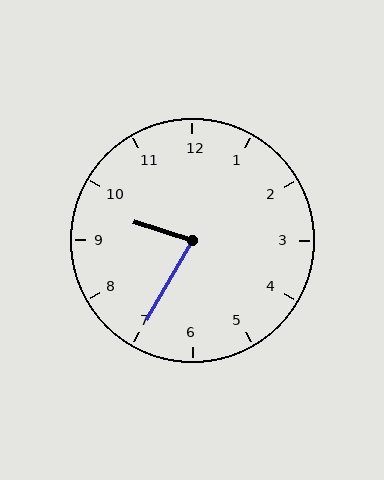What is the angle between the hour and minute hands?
Approximately 78 degrees.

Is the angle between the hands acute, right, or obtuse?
It is acute.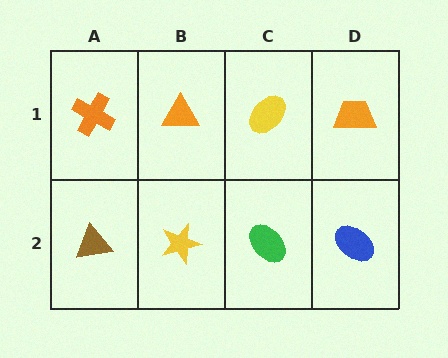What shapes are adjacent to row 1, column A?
A brown triangle (row 2, column A), an orange triangle (row 1, column B).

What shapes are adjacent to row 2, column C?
A yellow ellipse (row 1, column C), a yellow star (row 2, column B), a blue ellipse (row 2, column D).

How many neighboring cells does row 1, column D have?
2.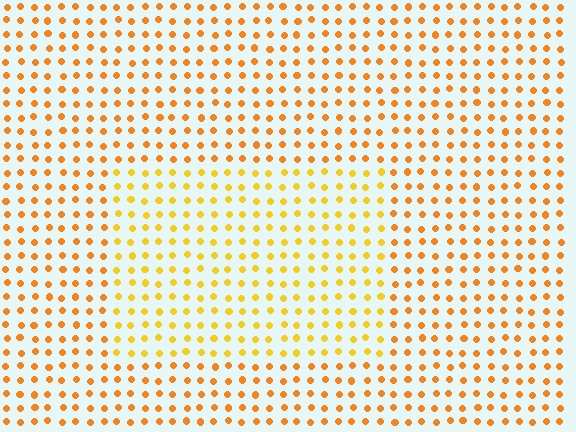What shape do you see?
I see a rectangle.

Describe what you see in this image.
The image is filled with small orange elements in a uniform arrangement. A rectangle-shaped region is visible where the elements are tinted to a slightly different hue, forming a subtle color boundary.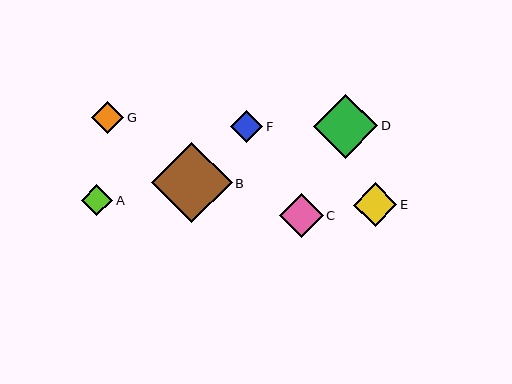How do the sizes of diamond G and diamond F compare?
Diamond G and diamond F are approximately the same size.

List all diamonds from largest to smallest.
From largest to smallest: B, D, C, E, G, F, A.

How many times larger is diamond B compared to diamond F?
Diamond B is approximately 2.5 times the size of diamond F.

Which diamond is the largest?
Diamond B is the largest with a size of approximately 80 pixels.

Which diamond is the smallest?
Diamond A is the smallest with a size of approximately 31 pixels.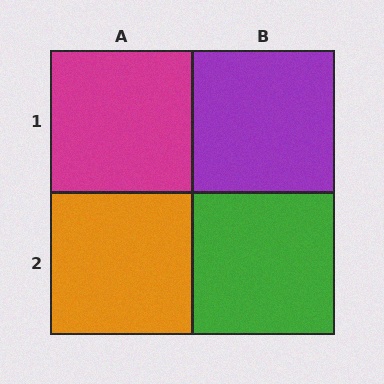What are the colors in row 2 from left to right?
Orange, green.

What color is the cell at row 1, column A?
Magenta.